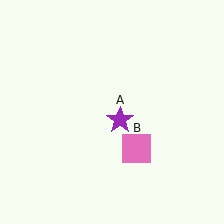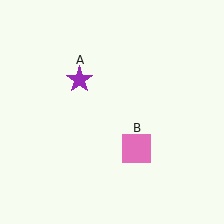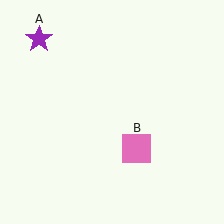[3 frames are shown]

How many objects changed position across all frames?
1 object changed position: purple star (object A).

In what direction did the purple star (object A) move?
The purple star (object A) moved up and to the left.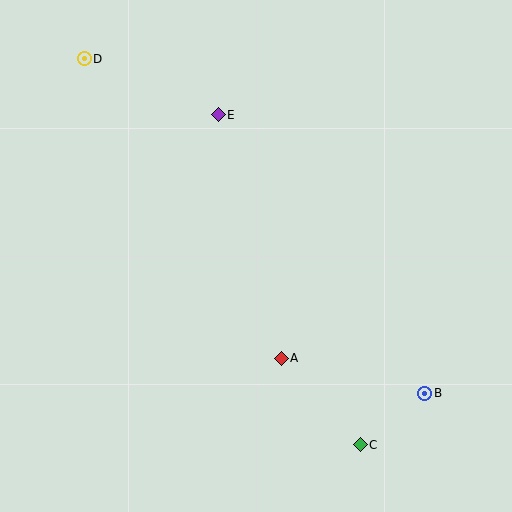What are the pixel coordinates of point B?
Point B is at (425, 393).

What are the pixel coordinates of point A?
Point A is at (281, 358).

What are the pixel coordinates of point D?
Point D is at (84, 59).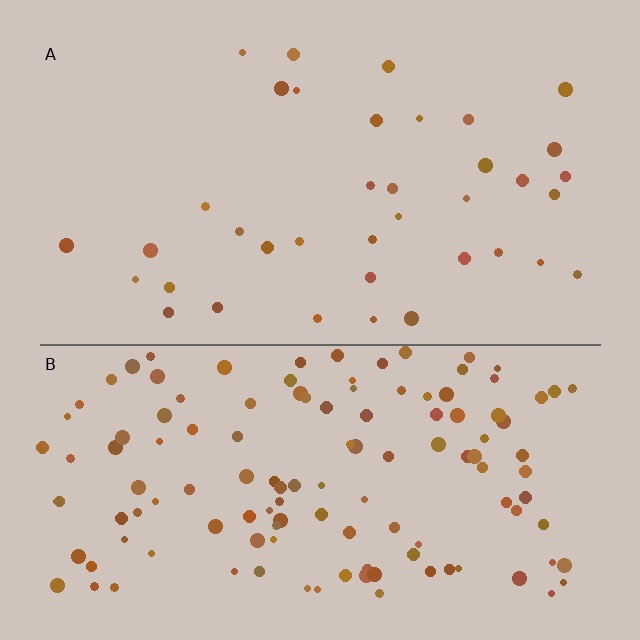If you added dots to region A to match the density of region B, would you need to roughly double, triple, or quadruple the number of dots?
Approximately triple.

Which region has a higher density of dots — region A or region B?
B (the bottom).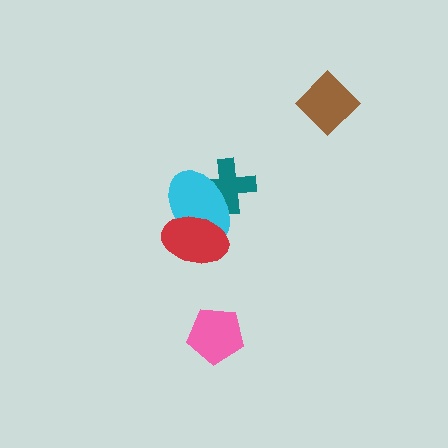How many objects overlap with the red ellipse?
1 object overlaps with the red ellipse.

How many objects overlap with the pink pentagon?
0 objects overlap with the pink pentagon.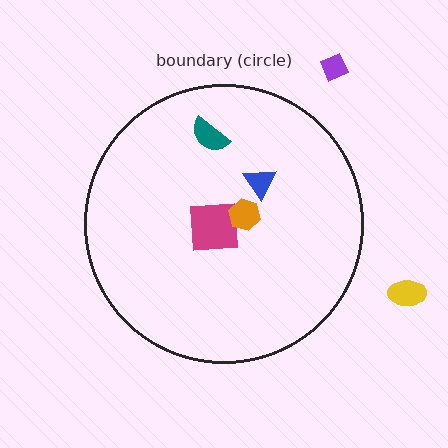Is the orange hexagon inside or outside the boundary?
Inside.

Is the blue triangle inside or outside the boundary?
Inside.